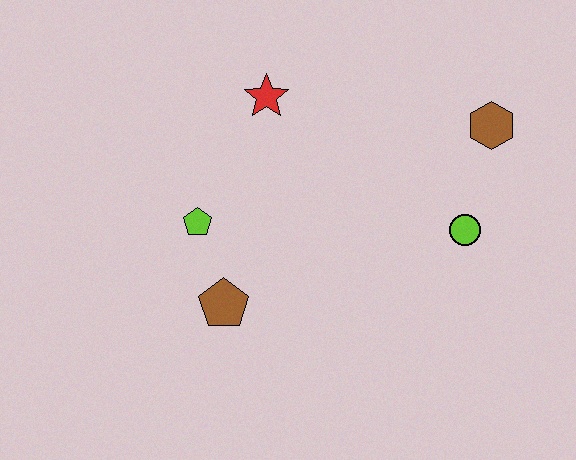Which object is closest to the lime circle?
The brown hexagon is closest to the lime circle.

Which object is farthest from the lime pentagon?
The brown hexagon is farthest from the lime pentagon.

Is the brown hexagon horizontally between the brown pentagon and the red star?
No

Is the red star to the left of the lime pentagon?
No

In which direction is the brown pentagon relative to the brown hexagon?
The brown pentagon is to the left of the brown hexagon.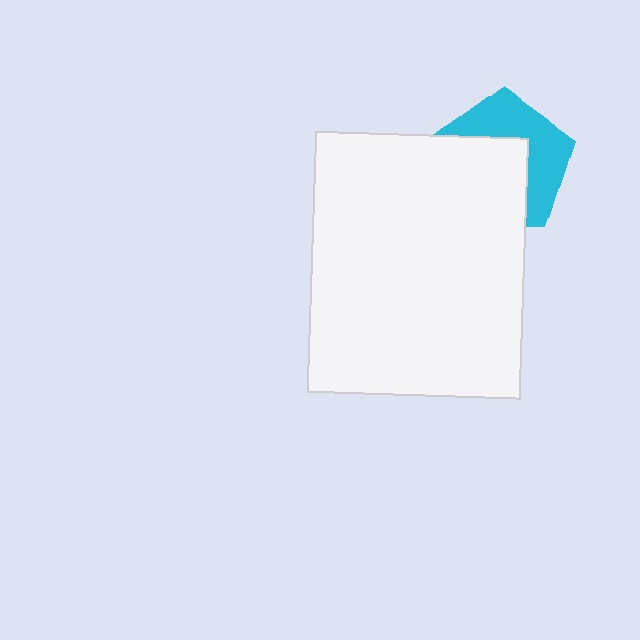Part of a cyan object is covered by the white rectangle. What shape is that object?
It is a pentagon.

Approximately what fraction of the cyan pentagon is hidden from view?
Roughly 54% of the cyan pentagon is hidden behind the white rectangle.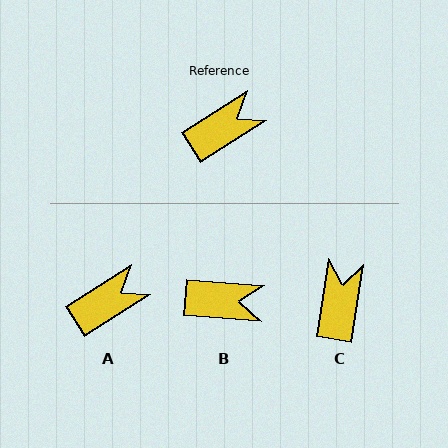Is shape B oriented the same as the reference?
No, it is off by about 36 degrees.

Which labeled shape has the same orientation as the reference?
A.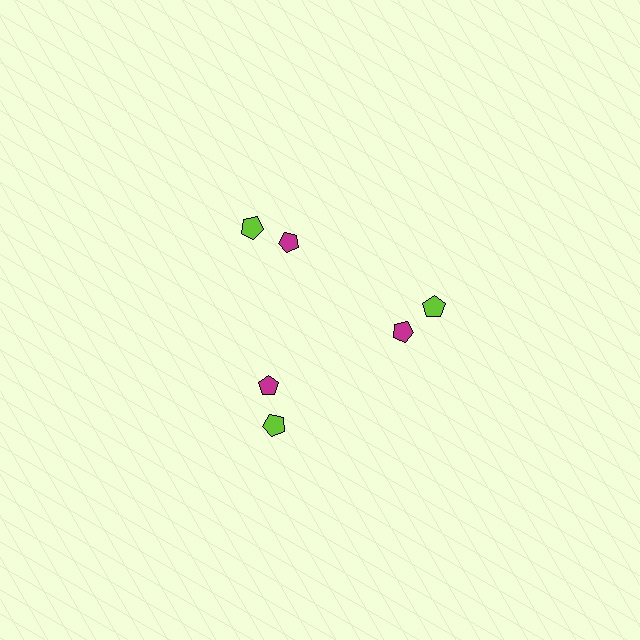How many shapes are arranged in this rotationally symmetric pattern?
There are 6 shapes, arranged in 3 groups of 2.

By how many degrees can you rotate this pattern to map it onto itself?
The pattern maps onto itself every 120 degrees of rotation.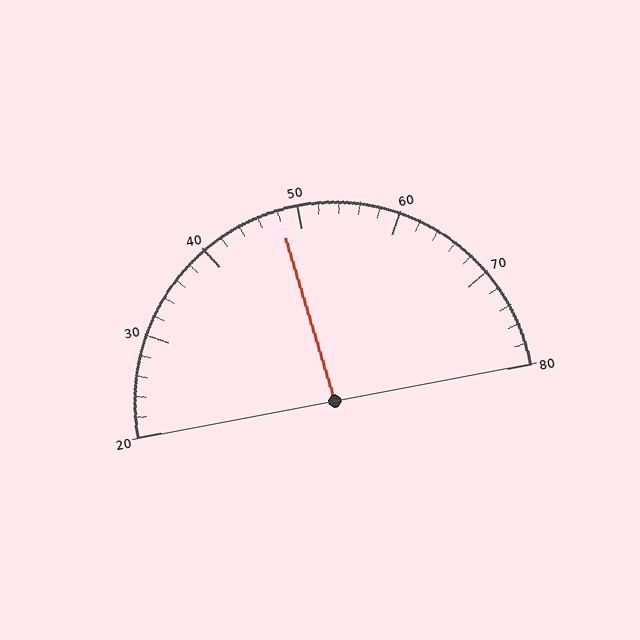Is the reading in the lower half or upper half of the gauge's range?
The reading is in the lower half of the range (20 to 80).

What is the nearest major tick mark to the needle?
The nearest major tick mark is 50.